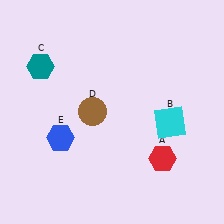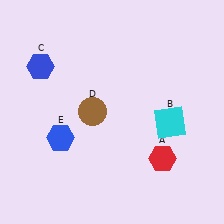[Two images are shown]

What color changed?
The hexagon (C) changed from teal in Image 1 to blue in Image 2.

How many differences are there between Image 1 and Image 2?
There is 1 difference between the two images.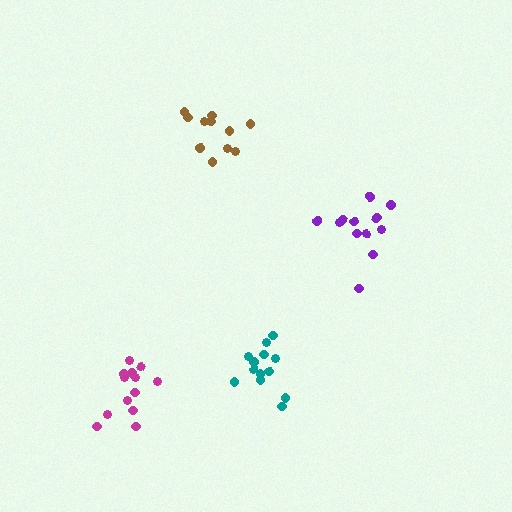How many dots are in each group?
Group 1: 13 dots, Group 2: 12 dots, Group 3: 11 dots, Group 4: 13 dots (49 total).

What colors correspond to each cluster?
The clusters are colored: magenta, purple, brown, teal.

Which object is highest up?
The brown cluster is topmost.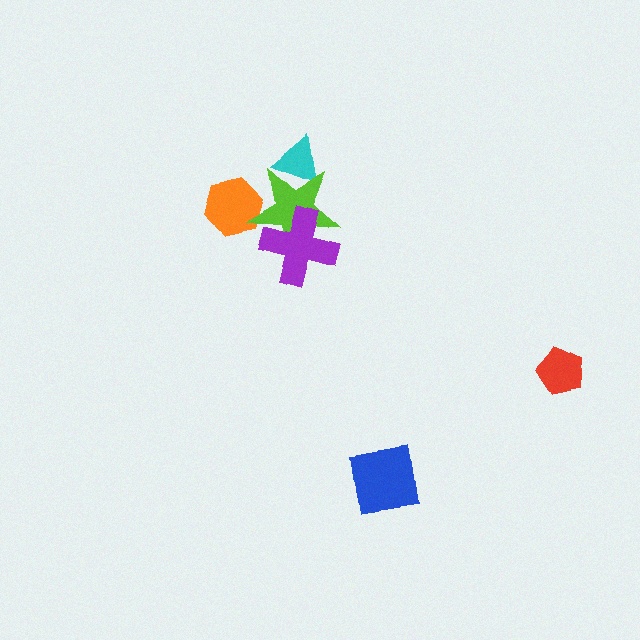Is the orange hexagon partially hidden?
Yes, it is partially covered by another shape.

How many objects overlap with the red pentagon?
0 objects overlap with the red pentagon.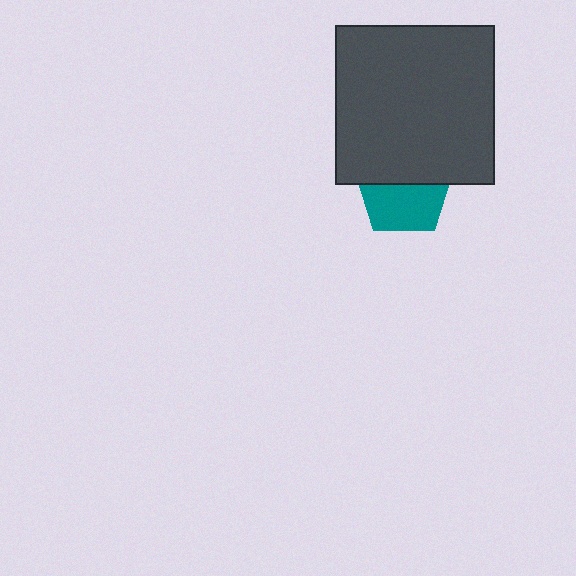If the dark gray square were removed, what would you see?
You would see the complete teal pentagon.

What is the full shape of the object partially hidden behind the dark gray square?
The partially hidden object is a teal pentagon.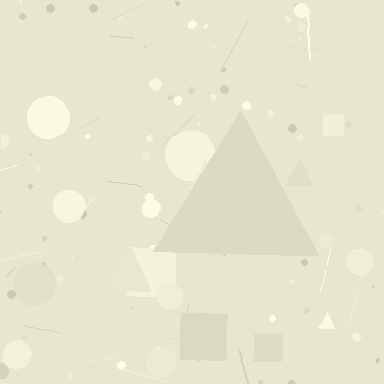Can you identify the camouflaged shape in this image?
The camouflaged shape is a triangle.